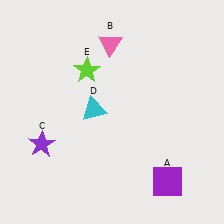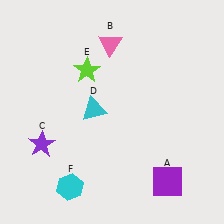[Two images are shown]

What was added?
A cyan hexagon (F) was added in Image 2.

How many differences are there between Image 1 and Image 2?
There is 1 difference between the two images.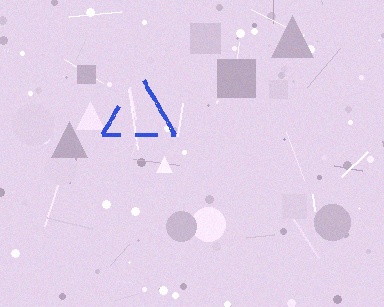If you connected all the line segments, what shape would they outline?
They would outline a triangle.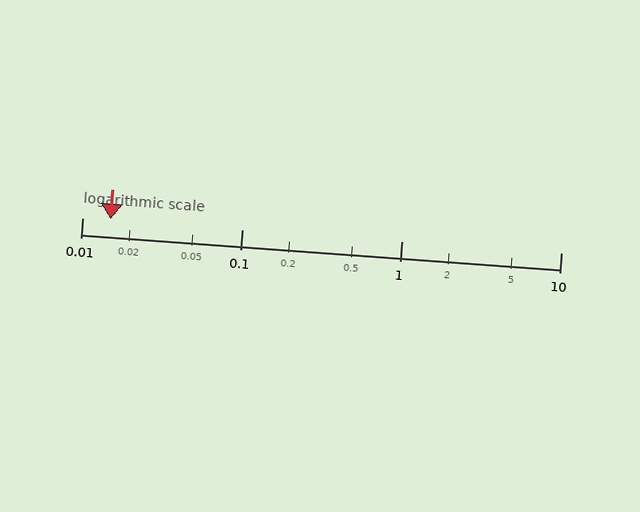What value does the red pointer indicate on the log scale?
The pointer indicates approximately 0.015.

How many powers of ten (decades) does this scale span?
The scale spans 3 decades, from 0.01 to 10.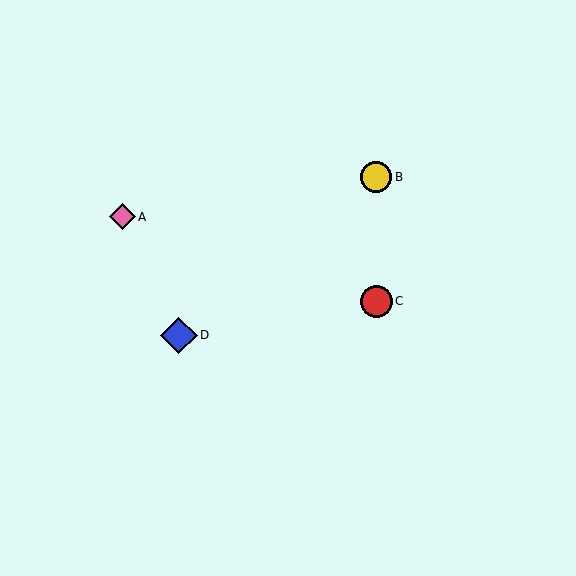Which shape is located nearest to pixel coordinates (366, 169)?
The yellow circle (labeled B) at (376, 177) is nearest to that location.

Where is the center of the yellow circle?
The center of the yellow circle is at (376, 177).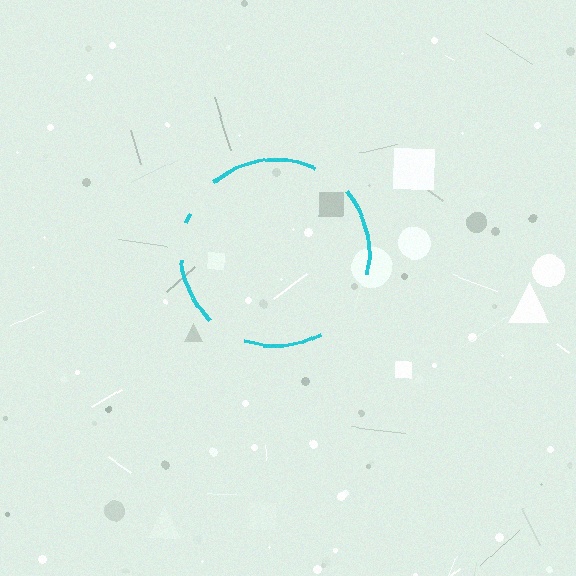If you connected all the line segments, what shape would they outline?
They would outline a circle.